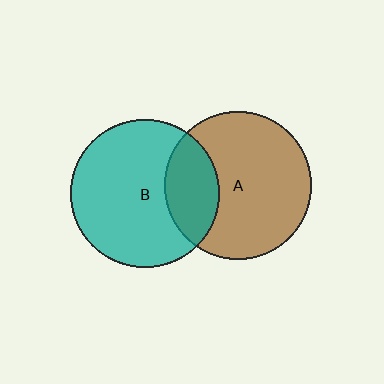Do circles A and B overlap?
Yes.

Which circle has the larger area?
Circle B (teal).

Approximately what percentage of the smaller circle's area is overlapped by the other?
Approximately 25%.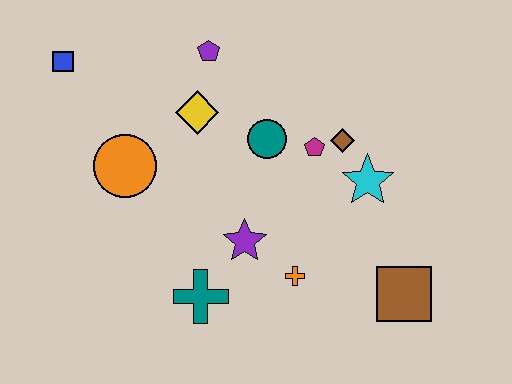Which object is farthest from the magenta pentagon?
The blue square is farthest from the magenta pentagon.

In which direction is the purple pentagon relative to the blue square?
The purple pentagon is to the right of the blue square.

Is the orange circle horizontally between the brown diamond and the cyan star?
No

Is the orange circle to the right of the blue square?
Yes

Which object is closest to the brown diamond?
The magenta pentagon is closest to the brown diamond.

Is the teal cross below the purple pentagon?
Yes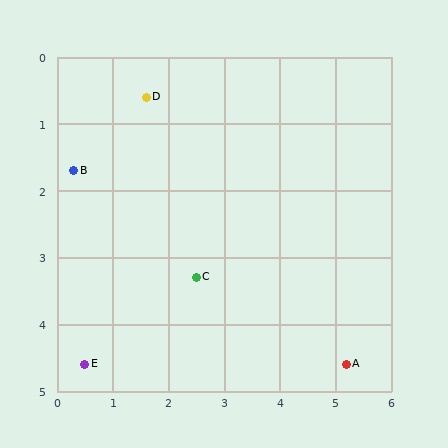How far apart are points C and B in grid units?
Points C and B are about 2.7 grid units apart.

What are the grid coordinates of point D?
Point D is at approximately (1.6, 0.6).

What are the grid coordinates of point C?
Point C is at approximately (2.5, 3.3).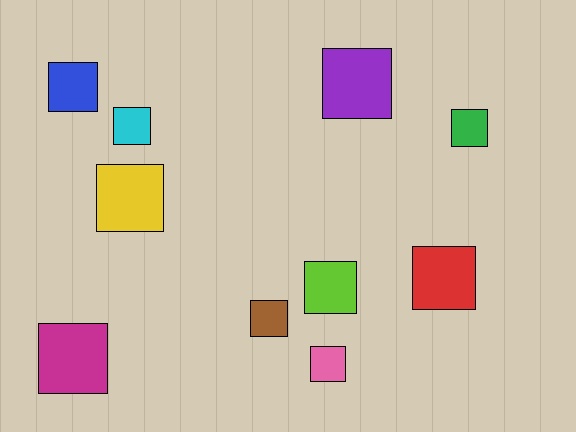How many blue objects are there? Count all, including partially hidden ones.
There is 1 blue object.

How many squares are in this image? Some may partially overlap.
There are 10 squares.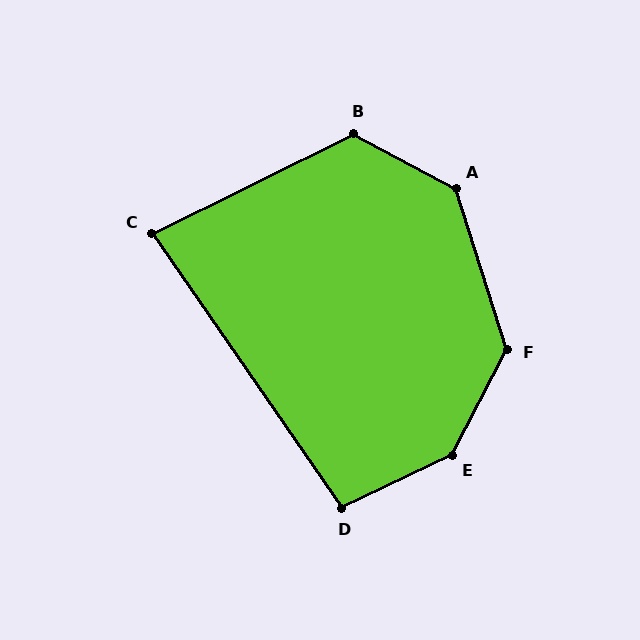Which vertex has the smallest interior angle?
C, at approximately 82 degrees.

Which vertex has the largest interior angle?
E, at approximately 143 degrees.